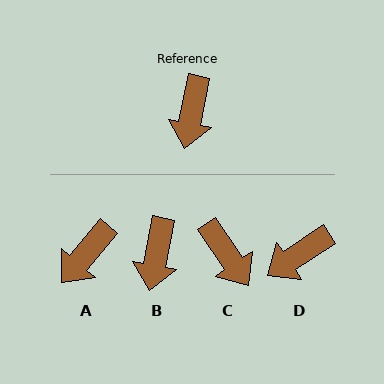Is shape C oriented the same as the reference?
No, it is off by about 45 degrees.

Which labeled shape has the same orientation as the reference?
B.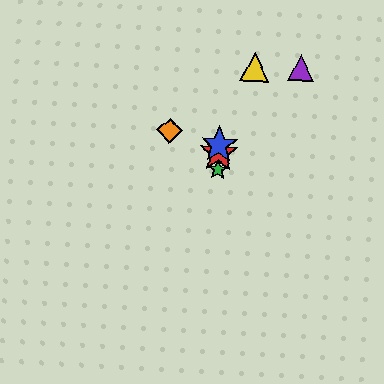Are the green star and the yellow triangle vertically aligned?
No, the green star is at x≈218 and the yellow triangle is at x≈255.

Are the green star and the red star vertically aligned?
Yes, both are at x≈218.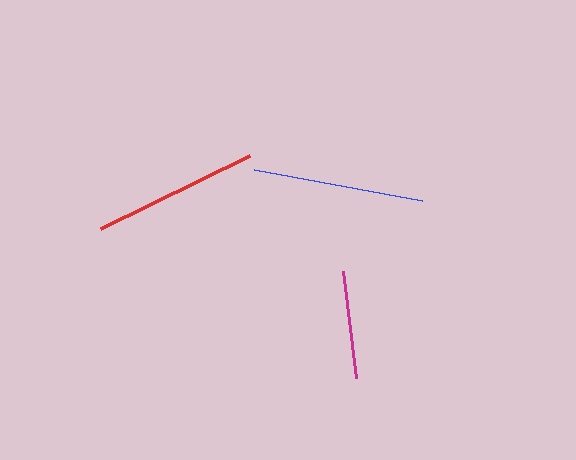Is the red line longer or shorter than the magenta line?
The red line is longer than the magenta line.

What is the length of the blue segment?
The blue segment is approximately 171 pixels long.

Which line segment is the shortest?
The magenta line is the shortest at approximately 108 pixels.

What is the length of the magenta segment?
The magenta segment is approximately 108 pixels long.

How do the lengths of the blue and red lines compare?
The blue and red lines are approximately the same length.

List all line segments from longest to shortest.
From longest to shortest: blue, red, magenta.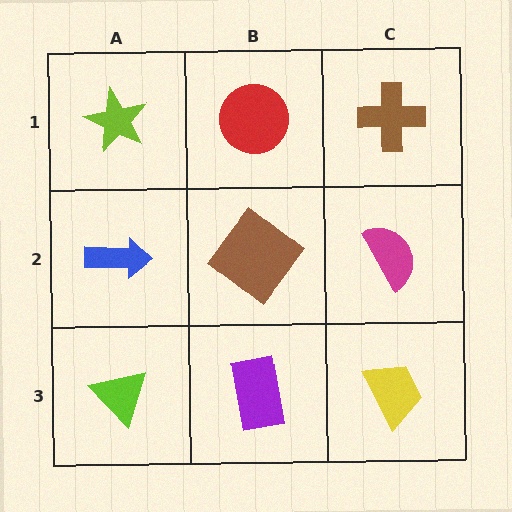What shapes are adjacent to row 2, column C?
A brown cross (row 1, column C), a yellow trapezoid (row 3, column C), a brown diamond (row 2, column B).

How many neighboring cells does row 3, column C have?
2.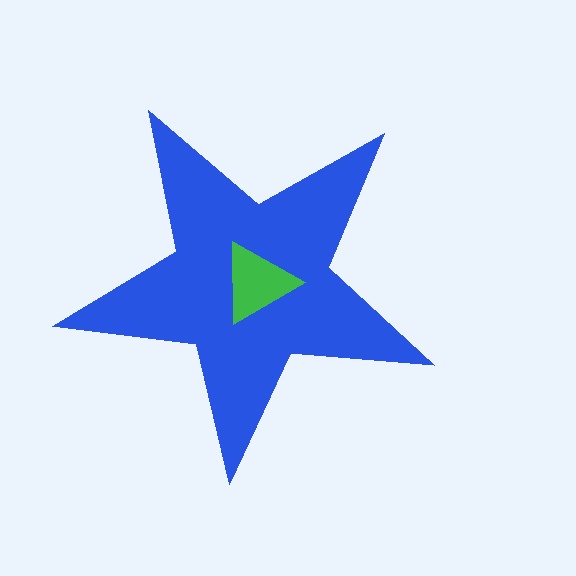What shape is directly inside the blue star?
The green triangle.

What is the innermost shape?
The green triangle.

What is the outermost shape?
The blue star.